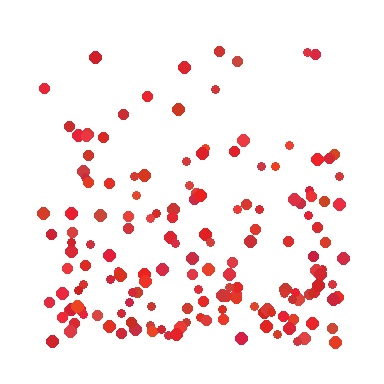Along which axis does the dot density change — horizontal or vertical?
Vertical.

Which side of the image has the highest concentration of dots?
The bottom.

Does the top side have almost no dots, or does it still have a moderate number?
Still a moderate number, just noticeably fewer than the bottom.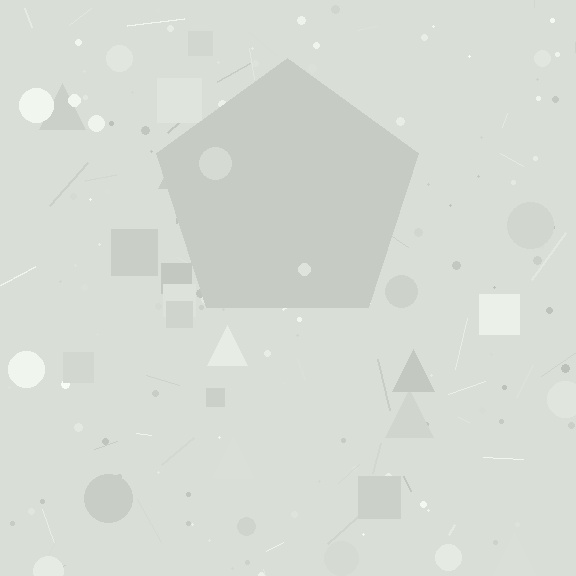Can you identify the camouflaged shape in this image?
The camouflaged shape is a pentagon.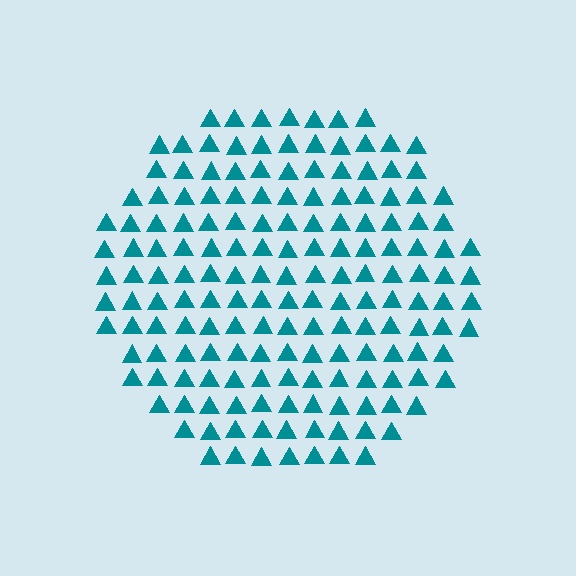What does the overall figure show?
The overall figure shows a circle.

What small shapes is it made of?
It is made of small triangles.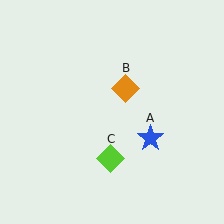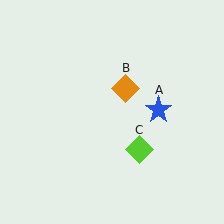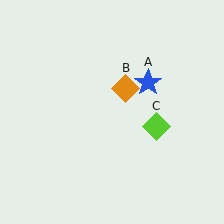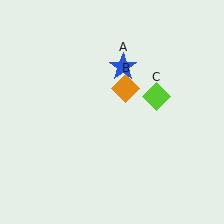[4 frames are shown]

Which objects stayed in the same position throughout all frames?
Orange diamond (object B) remained stationary.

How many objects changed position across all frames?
2 objects changed position: blue star (object A), lime diamond (object C).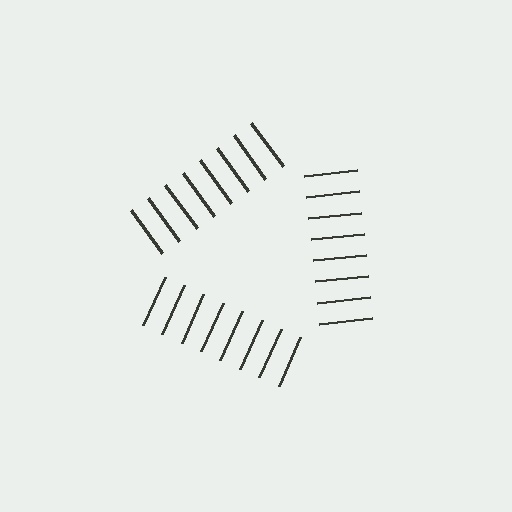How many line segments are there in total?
24 — 8 along each of the 3 edges.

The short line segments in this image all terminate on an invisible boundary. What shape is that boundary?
An illusory triangle — the line segments terminate on its edges but no continuous stroke is drawn.